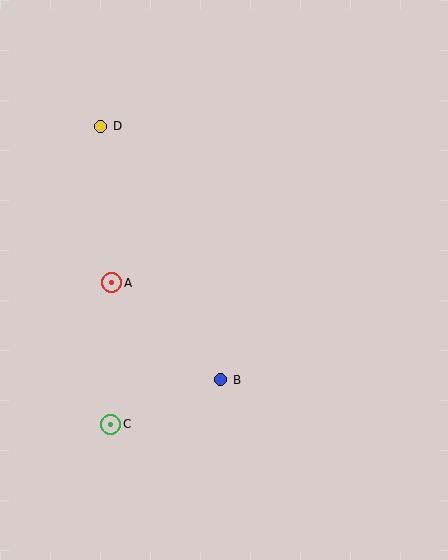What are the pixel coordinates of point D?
Point D is at (101, 126).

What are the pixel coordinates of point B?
Point B is at (221, 380).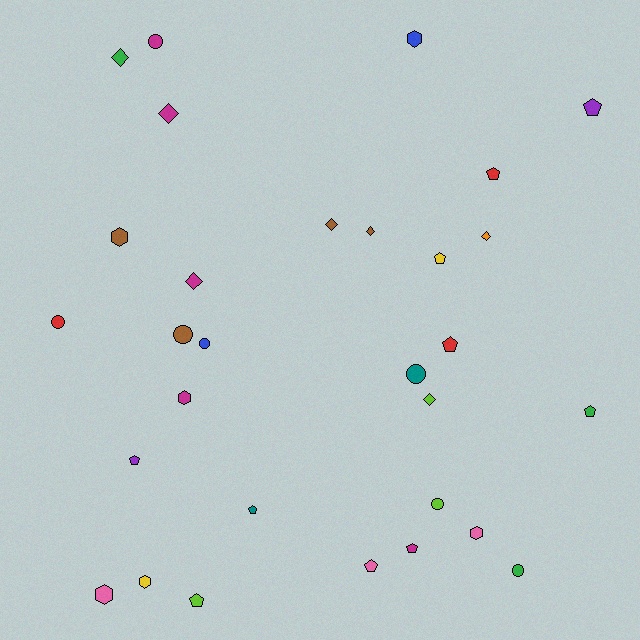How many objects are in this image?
There are 30 objects.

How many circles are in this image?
There are 7 circles.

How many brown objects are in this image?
There are 4 brown objects.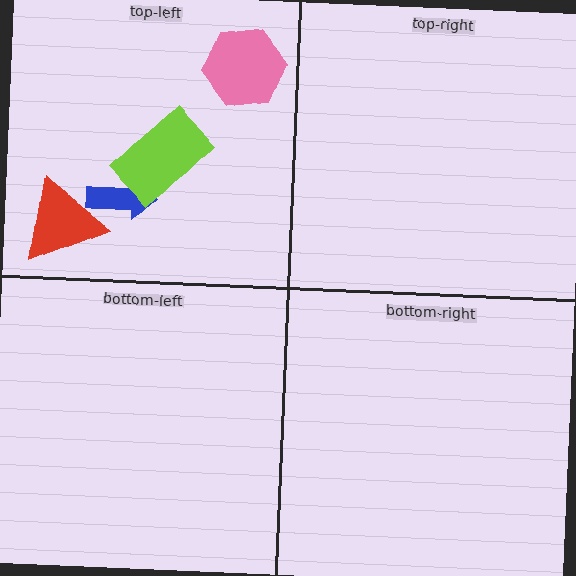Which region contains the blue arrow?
The top-left region.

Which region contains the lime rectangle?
The top-left region.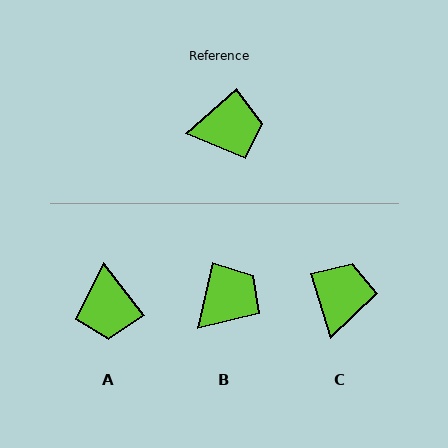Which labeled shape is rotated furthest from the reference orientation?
A, about 94 degrees away.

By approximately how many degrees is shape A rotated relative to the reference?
Approximately 94 degrees clockwise.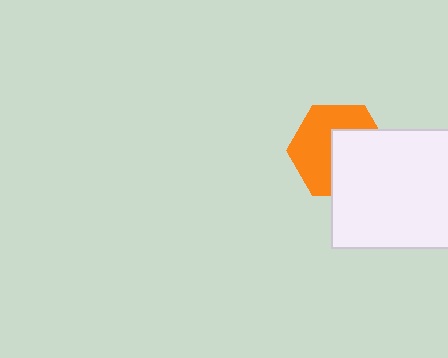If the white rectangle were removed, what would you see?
You would see the complete orange hexagon.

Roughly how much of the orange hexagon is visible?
About half of it is visible (roughly 55%).